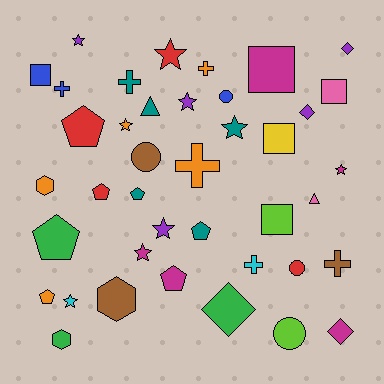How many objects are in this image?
There are 40 objects.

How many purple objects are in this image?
There are 5 purple objects.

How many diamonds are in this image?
There are 4 diamonds.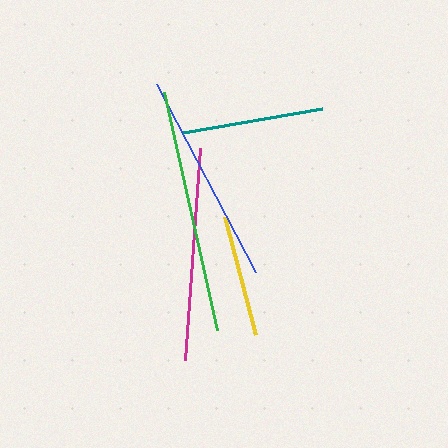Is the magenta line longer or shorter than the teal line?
The magenta line is longer than the teal line.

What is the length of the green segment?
The green segment is approximately 244 pixels long.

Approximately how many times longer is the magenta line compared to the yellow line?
The magenta line is approximately 1.7 times the length of the yellow line.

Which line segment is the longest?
The green line is the longest at approximately 244 pixels.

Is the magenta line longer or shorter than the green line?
The green line is longer than the magenta line.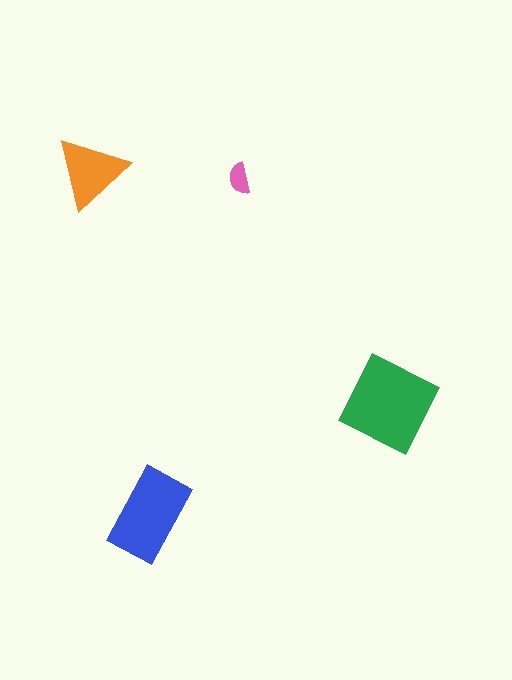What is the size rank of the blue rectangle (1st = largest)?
2nd.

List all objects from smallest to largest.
The pink semicircle, the orange triangle, the blue rectangle, the green diamond.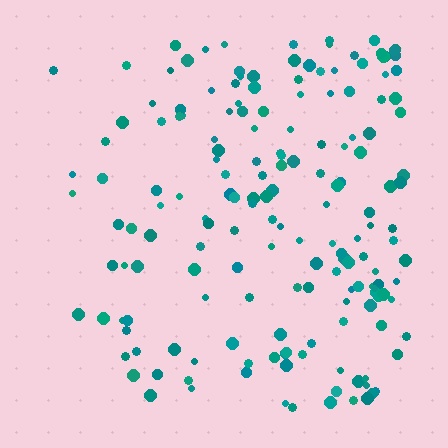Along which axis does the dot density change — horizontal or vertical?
Horizontal.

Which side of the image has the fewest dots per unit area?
The left.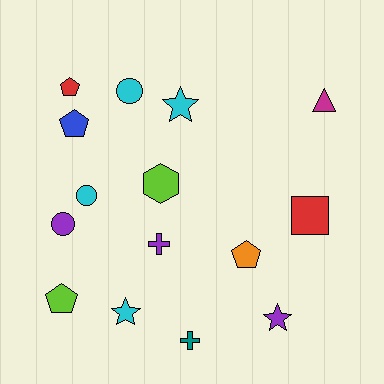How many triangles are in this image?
There is 1 triangle.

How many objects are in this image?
There are 15 objects.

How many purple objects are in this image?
There are 3 purple objects.